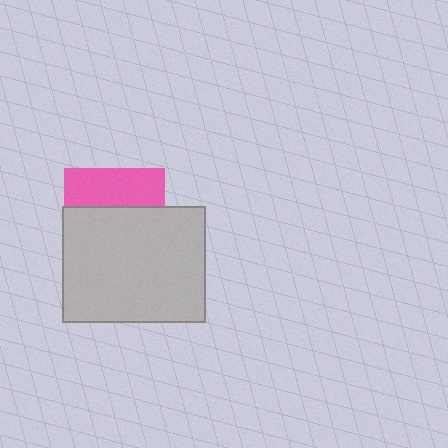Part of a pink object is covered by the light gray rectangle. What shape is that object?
It is a square.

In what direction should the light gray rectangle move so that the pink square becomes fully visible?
The light gray rectangle should move down. That is the shortest direction to clear the overlap and leave the pink square fully visible.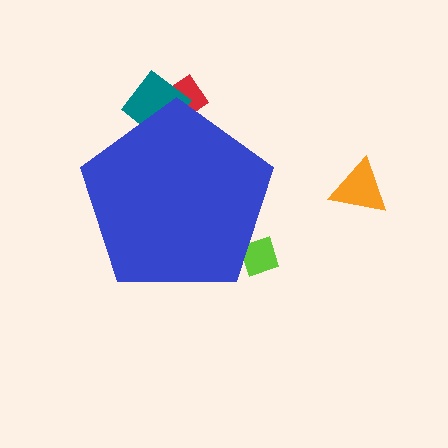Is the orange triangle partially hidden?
No, the orange triangle is fully visible.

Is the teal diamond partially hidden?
Yes, the teal diamond is partially hidden behind the blue pentagon.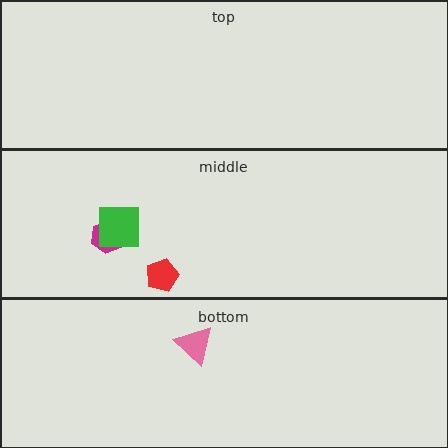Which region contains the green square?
The middle region.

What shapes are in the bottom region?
The pink triangle.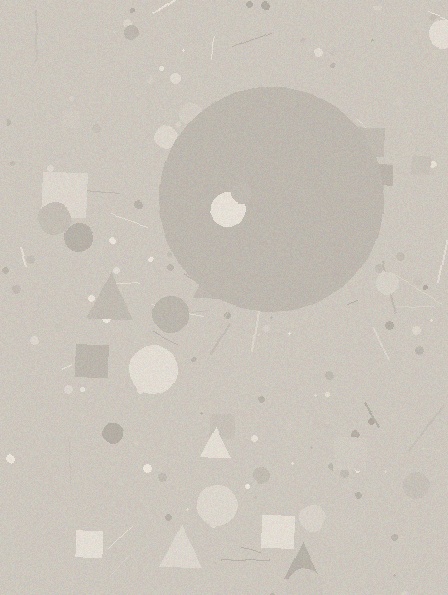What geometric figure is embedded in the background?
A circle is embedded in the background.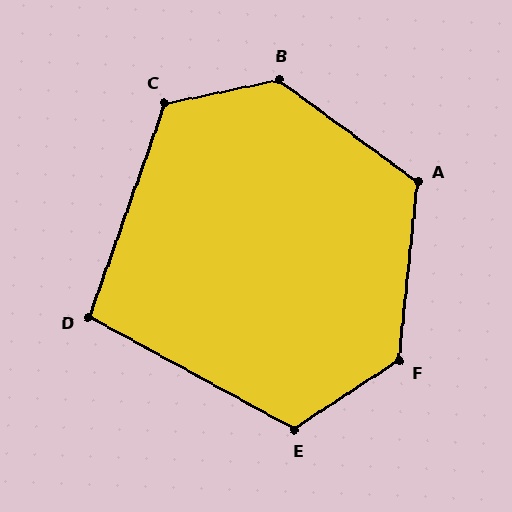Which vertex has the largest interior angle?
B, at approximately 132 degrees.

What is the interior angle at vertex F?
Approximately 129 degrees (obtuse).